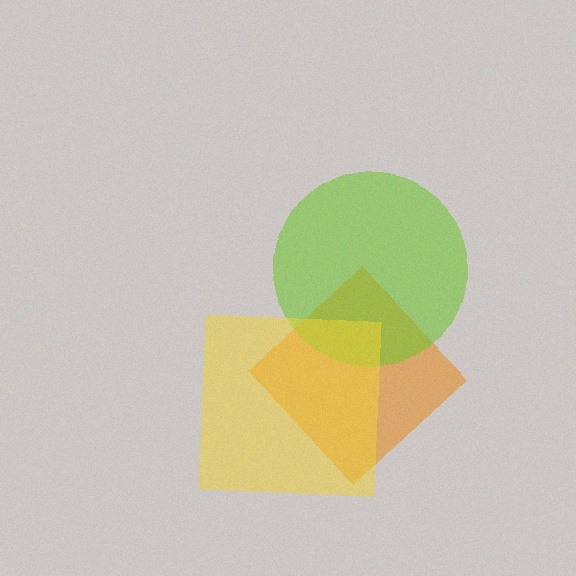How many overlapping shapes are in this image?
There are 3 overlapping shapes in the image.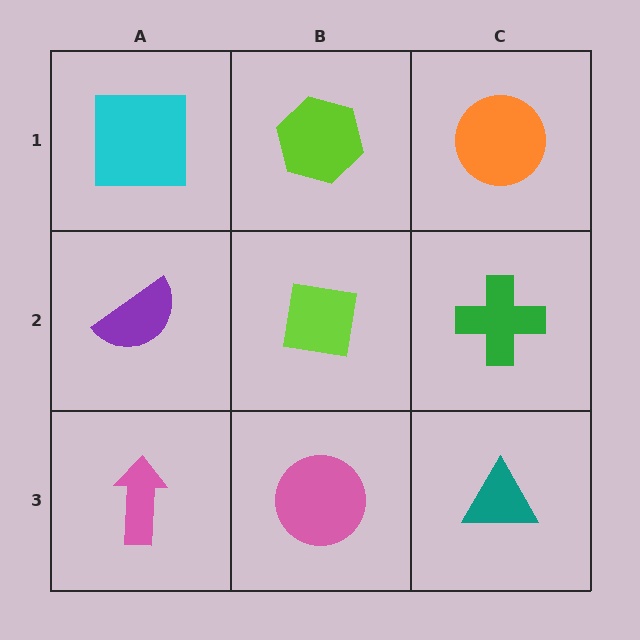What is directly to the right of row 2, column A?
A lime square.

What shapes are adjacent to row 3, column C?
A green cross (row 2, column C), a pink circle (row 3, column B).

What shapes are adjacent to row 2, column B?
A lime hexagon (row 1, column B), a pink circle (row 3, column B), a purple semicircle (row 2, column A), a green cross (row 2, column C).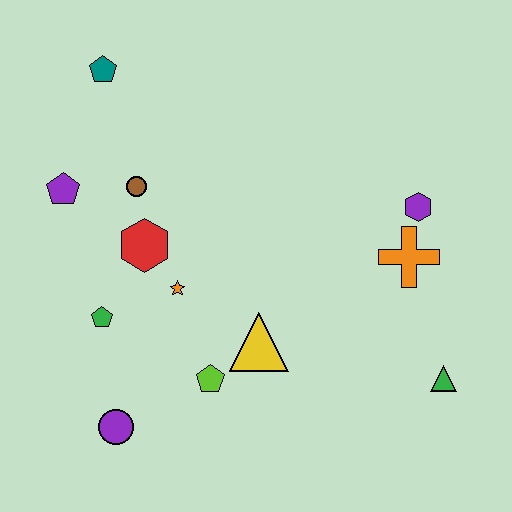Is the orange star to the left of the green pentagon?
No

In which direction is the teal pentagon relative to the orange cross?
The teal pentagon is to the left of the orange cross.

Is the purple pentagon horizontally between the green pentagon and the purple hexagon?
No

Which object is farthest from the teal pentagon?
The green triangle is farthest from the teal pentagon.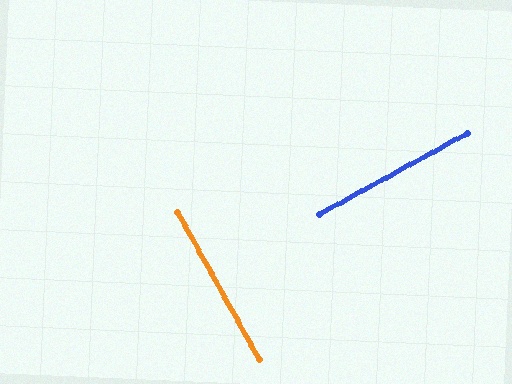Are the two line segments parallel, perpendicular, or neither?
Perpendicular — they meet at approximately 90°.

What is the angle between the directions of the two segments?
Approximately 90 degrees.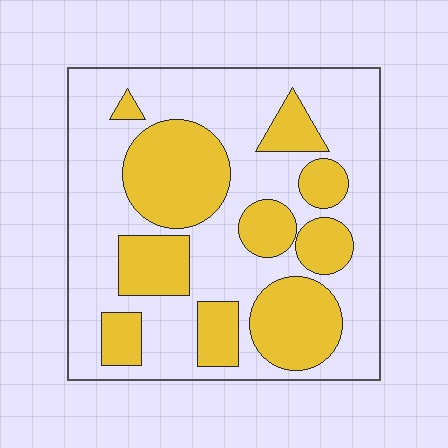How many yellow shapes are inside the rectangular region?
10.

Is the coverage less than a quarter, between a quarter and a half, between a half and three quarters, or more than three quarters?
Between a quarter and a half.